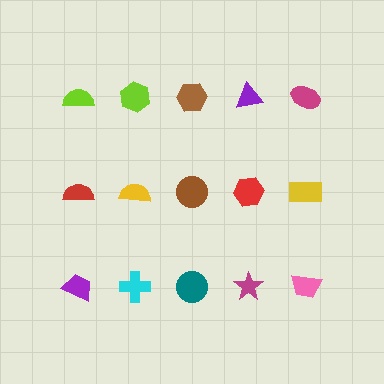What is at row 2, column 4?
A red hexagon.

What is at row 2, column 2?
A yellow semicircle.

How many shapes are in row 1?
5 shapes.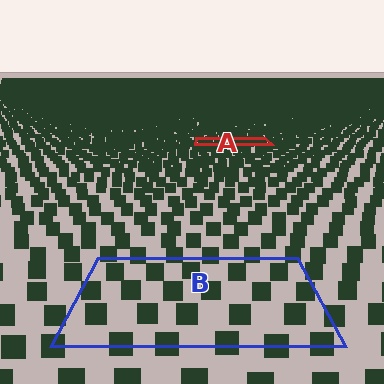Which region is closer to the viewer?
Region B is closer. The texture elements there are larger and more spread out.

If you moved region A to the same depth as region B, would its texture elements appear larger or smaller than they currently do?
They would appear larger. At a closer depth, the same texture elements are projected at a bigger on-screen size.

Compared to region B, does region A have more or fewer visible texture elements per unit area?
Region A has more texture elements per unit area — they are packed more densely because it is farther away.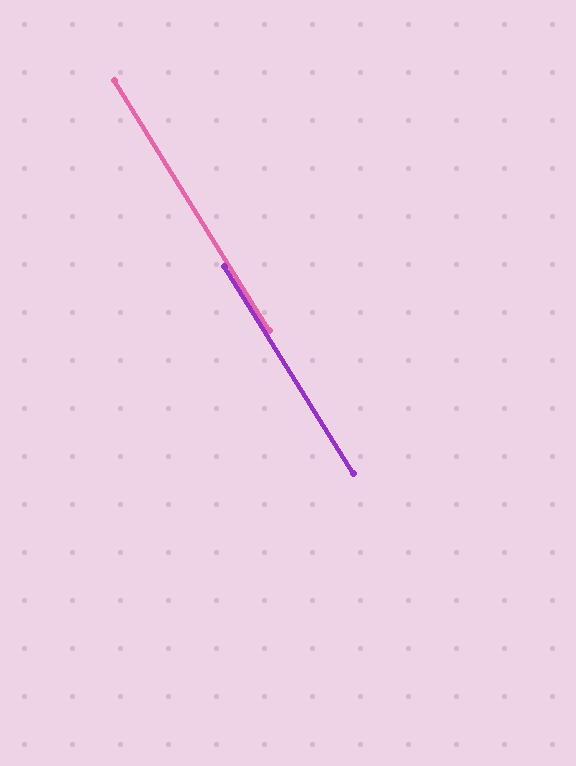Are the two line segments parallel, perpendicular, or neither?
Parallel — their directions differ by only 0.1°.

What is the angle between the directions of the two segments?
Approximately 0 degrees.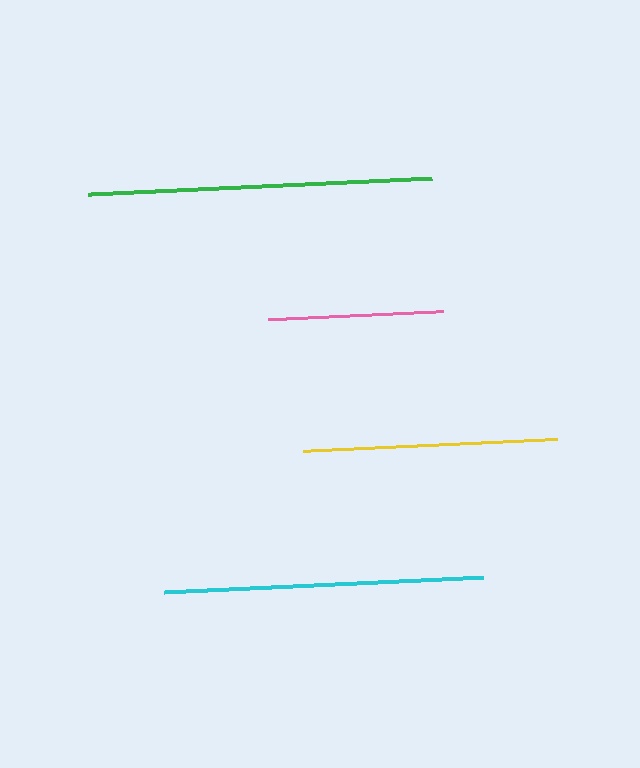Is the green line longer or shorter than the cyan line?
The green line is longer than the cyan line.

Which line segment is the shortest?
The pink line is the shortest at approximately 176 pixels.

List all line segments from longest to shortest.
From longest to shortest: green, cyan, yellow, pink.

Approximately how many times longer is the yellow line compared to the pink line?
The yellow line is approximately 1.4 times the length of the pink line.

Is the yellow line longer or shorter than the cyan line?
The cyan line is longer than the yellow line.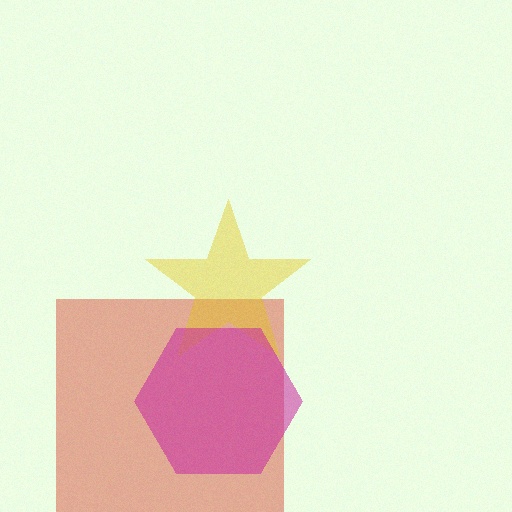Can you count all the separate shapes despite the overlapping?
Yes, there are 3 separate shapes.